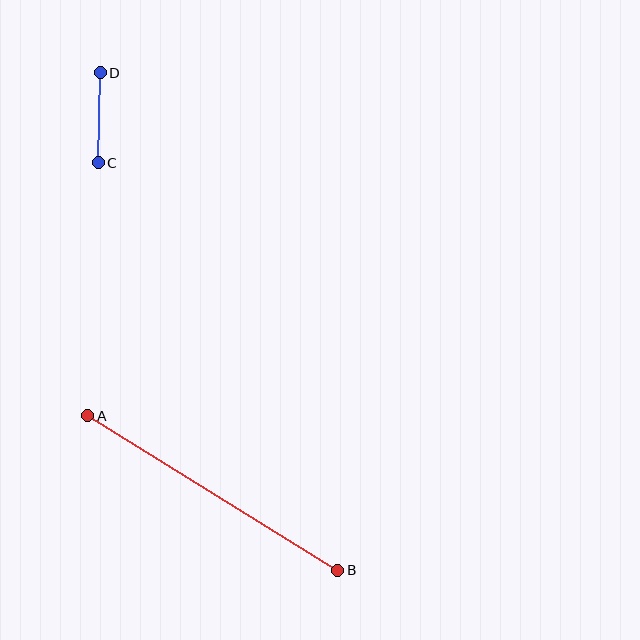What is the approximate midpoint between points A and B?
The midpoint is at approximately (213, 493) pixels.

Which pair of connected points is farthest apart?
Points A and B are farthest apart.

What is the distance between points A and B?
The distance is approximately 294 pixels.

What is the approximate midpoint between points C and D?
The midpoint is at approximately (99, 118) pixels.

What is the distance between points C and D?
The distance is approximately 90 pixels.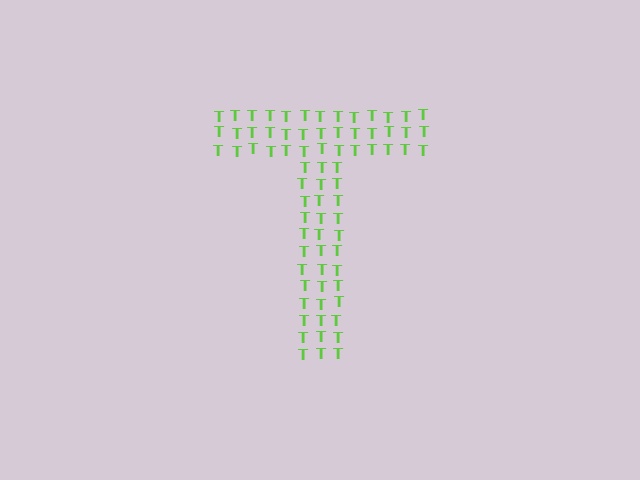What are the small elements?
The small elements are letter T's.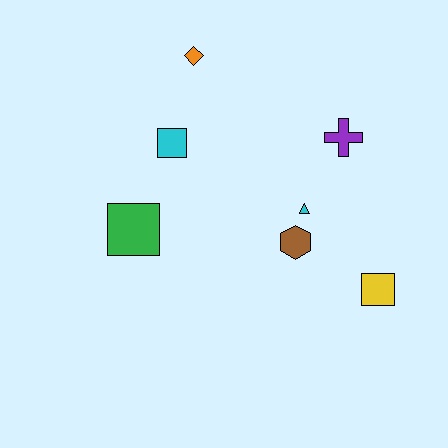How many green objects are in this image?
There is 1 green object.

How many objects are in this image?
There are 7 objects.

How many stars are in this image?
There are no stars.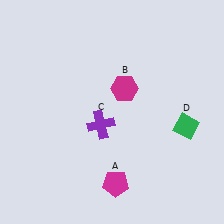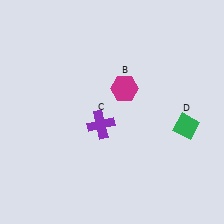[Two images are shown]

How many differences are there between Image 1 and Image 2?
There is 1 difference between the two images.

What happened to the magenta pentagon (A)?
The magenta pentagon (A) was removed in Image 2. It was in the bottom-right area of Image 1.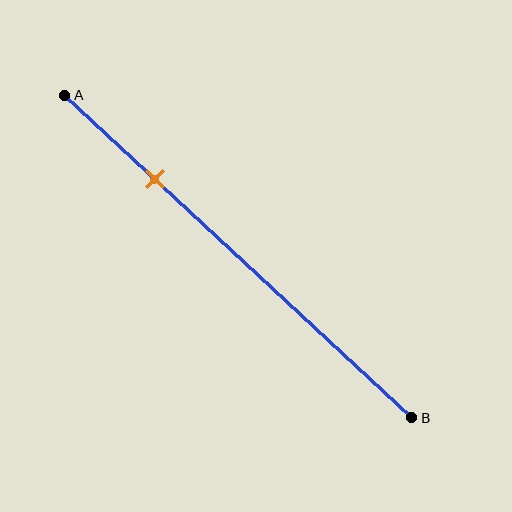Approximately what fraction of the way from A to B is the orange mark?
The orange mark is approximately 25% of the way from A to B.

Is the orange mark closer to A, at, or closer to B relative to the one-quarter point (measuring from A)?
The orange mark is approximately at the one-quarter point of segment AB.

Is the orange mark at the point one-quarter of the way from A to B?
Yes, the mark is approximately at the one-quarter point.